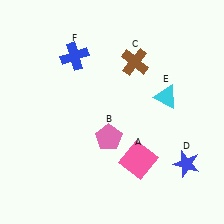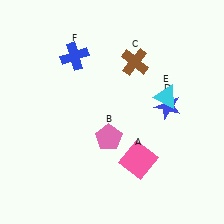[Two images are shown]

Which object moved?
The blue star (D) moved up.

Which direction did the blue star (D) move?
The blue star (D) moved up.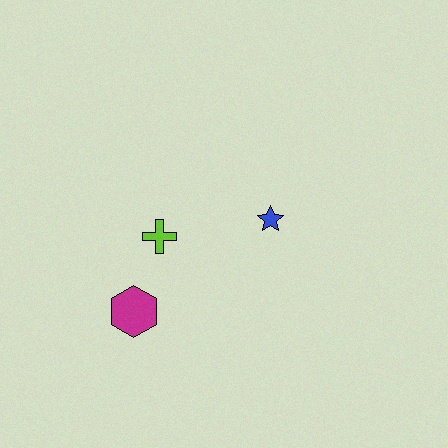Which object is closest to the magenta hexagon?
The lime cross is closest to the magenta hexagon.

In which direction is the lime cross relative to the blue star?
The lime cross is to the left of the blue star.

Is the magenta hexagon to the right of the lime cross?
No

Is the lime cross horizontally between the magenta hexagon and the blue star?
Yes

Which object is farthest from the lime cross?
The blue star is farthest from the lime cross.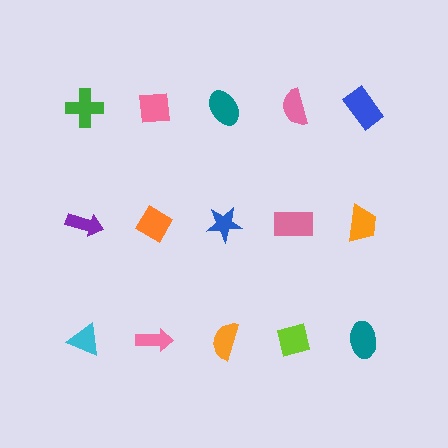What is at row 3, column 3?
An orange semicircle.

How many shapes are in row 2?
5 shapes.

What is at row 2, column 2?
An orange diamond.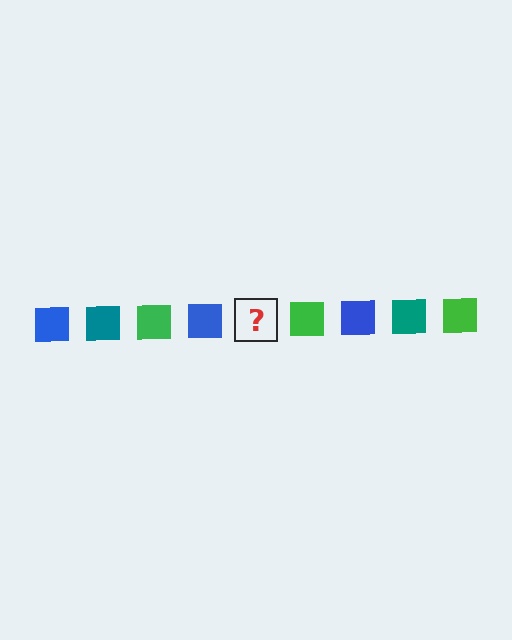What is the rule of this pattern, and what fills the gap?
The rule is that the pattern cycles through blue, teal, green squares. The gap should be filled with a teal square.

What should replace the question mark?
The question mark should be replaced with a teal square.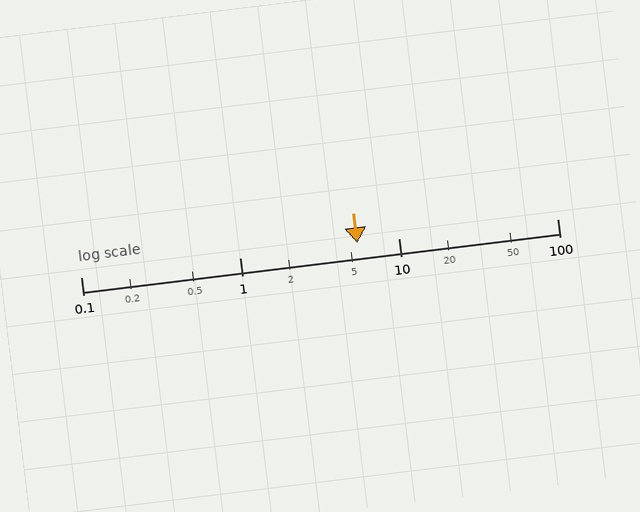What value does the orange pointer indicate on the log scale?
The pointer indicates approximately 5.5.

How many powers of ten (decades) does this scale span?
The scale spans 3 decades, from 0.1 to 100.